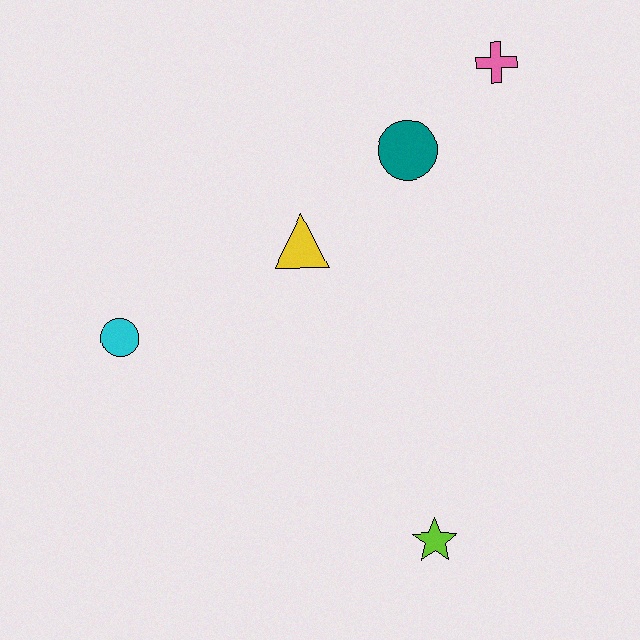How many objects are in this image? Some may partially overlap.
There are 5 objects.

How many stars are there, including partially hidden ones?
There is 1 star.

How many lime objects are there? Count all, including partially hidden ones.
There is 1 lime object.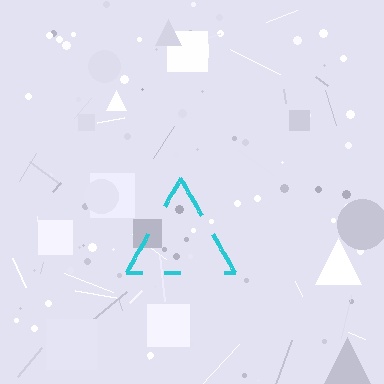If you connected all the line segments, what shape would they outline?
They would outline a triangle.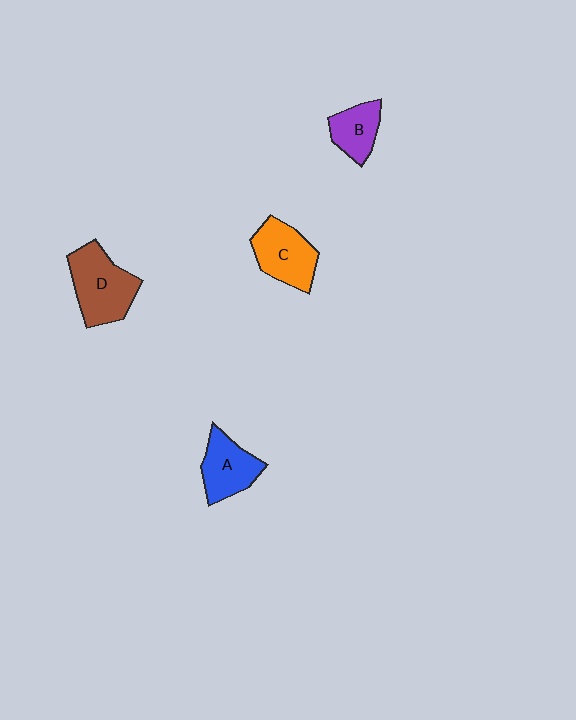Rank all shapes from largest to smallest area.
From largest to smallest: D (brown), C (orange), A (blue), B (purple).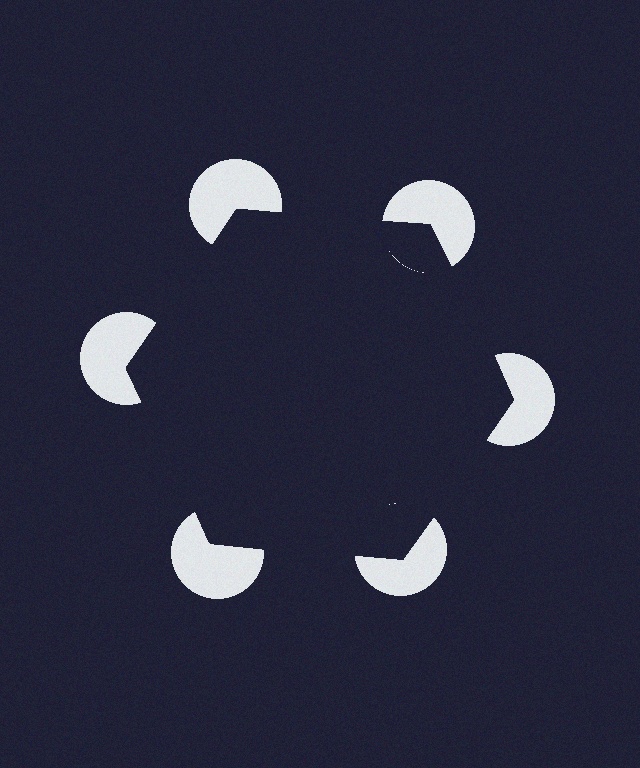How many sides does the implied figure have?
6 sides.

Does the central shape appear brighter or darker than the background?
It typically appears slightly darker than the background, even though no actual brightness change is drawn.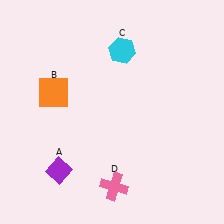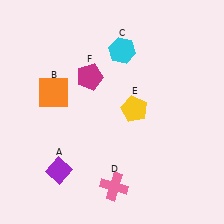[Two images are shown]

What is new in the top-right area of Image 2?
A yellow pentagon (E) was added in the top-right area of Image 2.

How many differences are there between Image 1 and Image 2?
There are 2 differences between the two images.